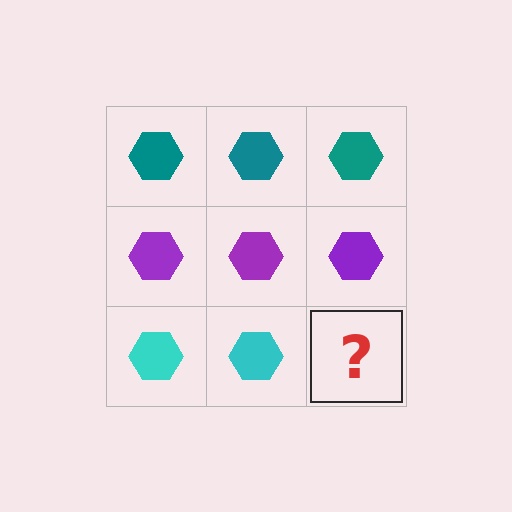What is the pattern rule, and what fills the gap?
The rule is that each row has a consistent color. The gap should be filled with a cyan hexagon.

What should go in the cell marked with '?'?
The missing cell should contain a cyan hexagon.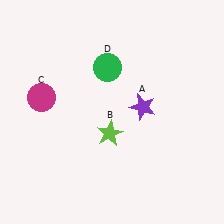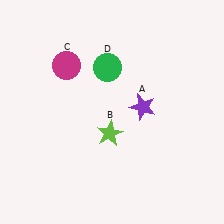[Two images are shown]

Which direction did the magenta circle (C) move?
The magenta circle (C) moved up.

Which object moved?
The magenta circle (C) moved up.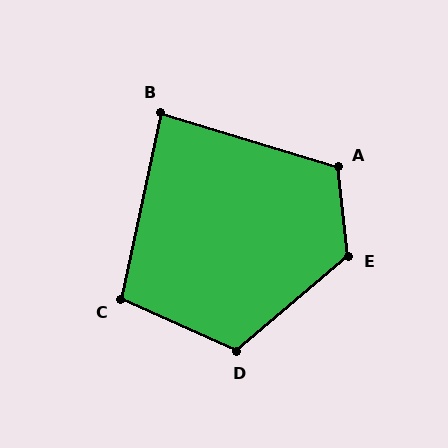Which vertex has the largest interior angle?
E, at approximately 124 degrees.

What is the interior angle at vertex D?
Approximately 115 degrees (obtuse).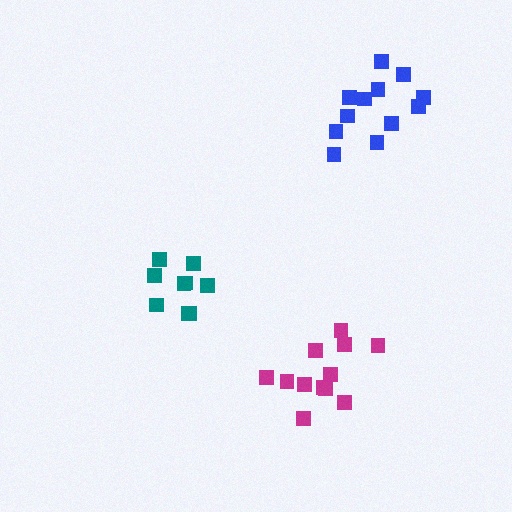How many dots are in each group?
Group 1: 9 dots, Group 2: 12 dots, Group 3: 12 dots (33 total).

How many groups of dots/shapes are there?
There are 3 groups.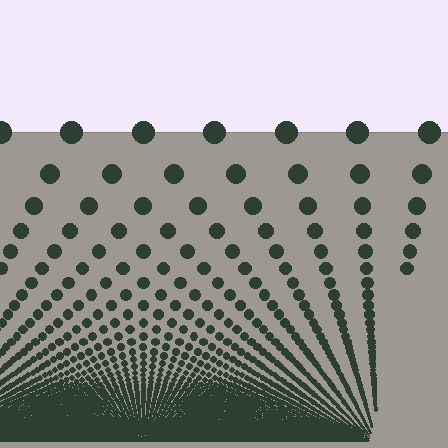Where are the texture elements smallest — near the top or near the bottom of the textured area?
Near the bottom.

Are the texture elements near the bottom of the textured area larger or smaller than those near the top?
Smaller. The gradient is inverted — elements near the bottom are smaller and denser.